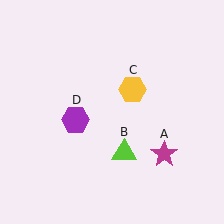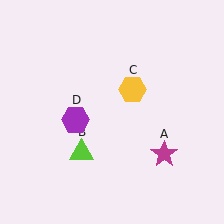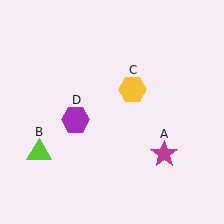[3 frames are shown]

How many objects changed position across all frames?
1 object changed position: lime triangle (object B).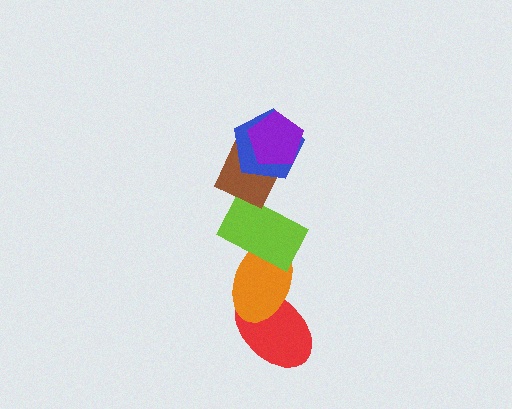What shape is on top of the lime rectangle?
The brown diamond is on top of the lime rectangle.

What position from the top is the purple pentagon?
The purple pentagon is 1st from the top.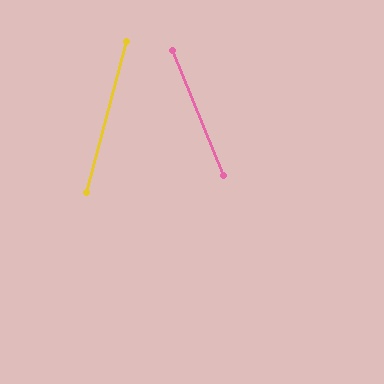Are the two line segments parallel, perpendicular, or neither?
Neither parallel nor perpendicular — they differ by about 37°.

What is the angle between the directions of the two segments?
Approximately 37 degrees.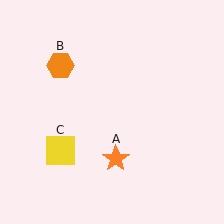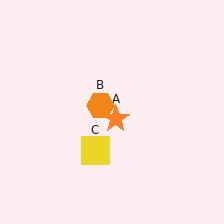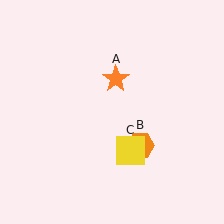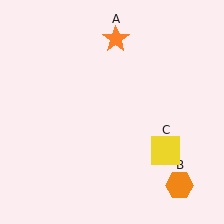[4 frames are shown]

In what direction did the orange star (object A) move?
The orange star (object A) moved up.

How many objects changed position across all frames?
3 objects changed position: orange star (object A), orange hexagon (object B), yellow square (object C).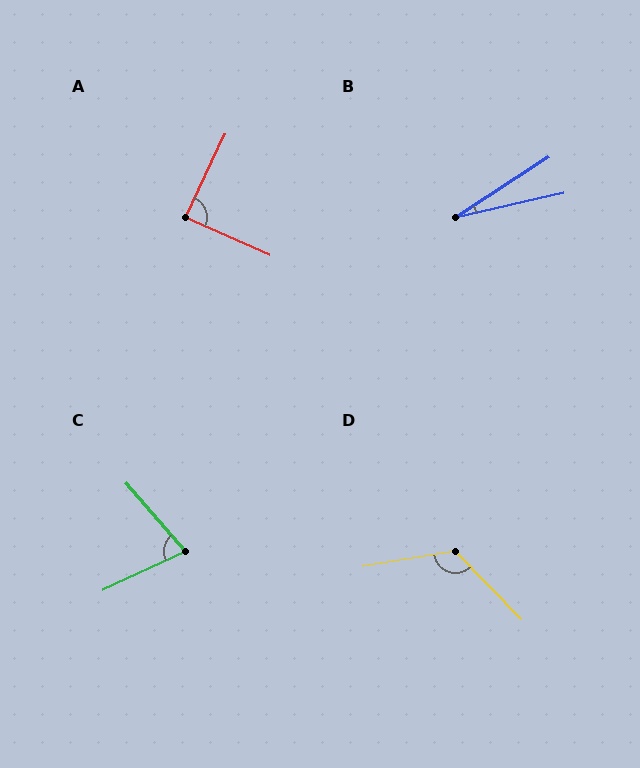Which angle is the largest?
D, at approximately 124 degrees.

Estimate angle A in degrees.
Approximately 88 degrees.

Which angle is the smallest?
B, at approximately 20 degrees.